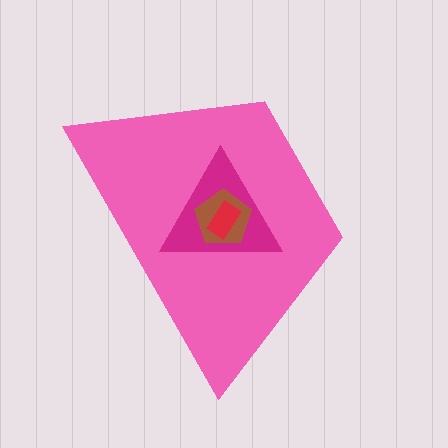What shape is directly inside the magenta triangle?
The brown pentagon.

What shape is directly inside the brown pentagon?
The red rectangle.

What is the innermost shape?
The red rectangle.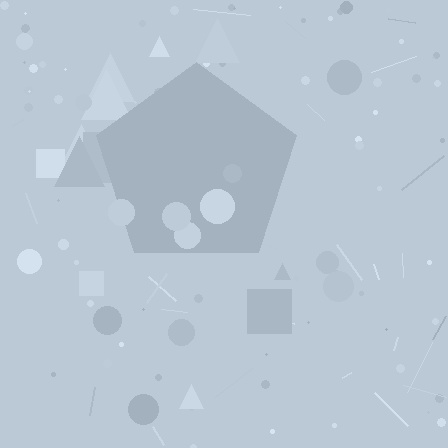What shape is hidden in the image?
A pentagon is hidden in the image.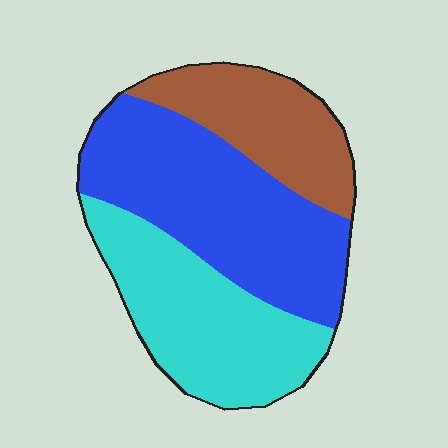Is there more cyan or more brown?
Cyan.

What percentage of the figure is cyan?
Cyan takes up about one third (1/3) of the figure.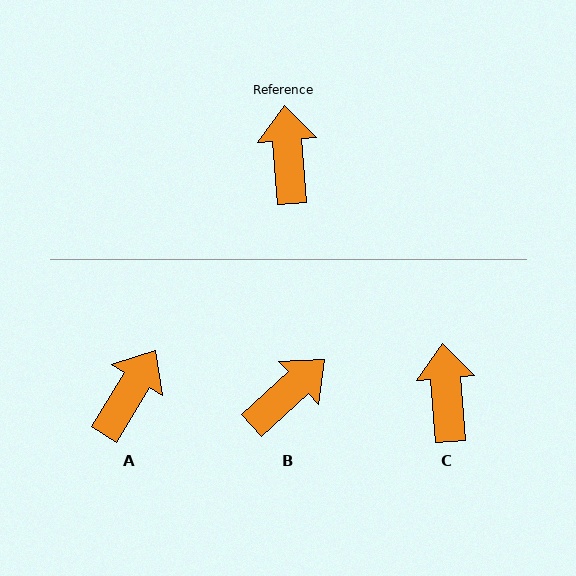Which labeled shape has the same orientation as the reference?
C.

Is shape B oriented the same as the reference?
No, it is off by about 52 degrees.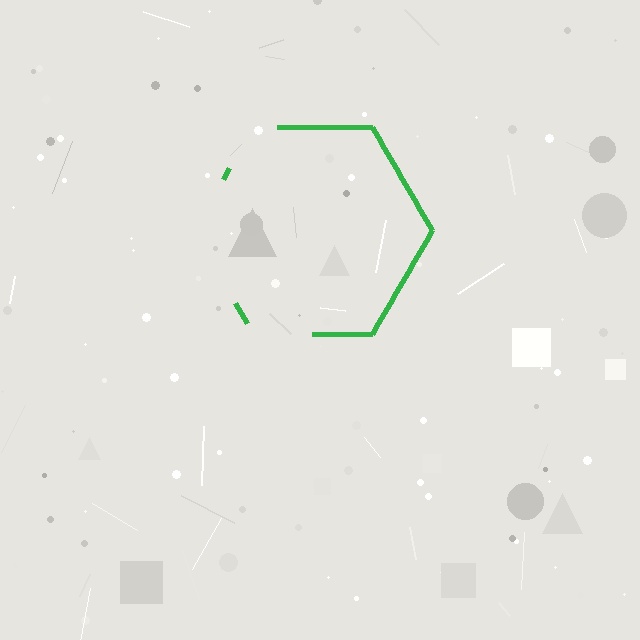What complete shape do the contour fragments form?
The contour fragments form a hexagon.